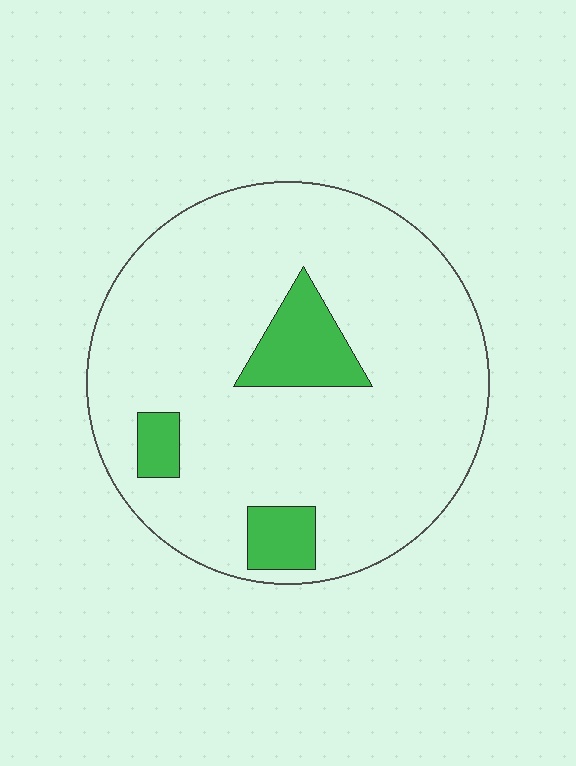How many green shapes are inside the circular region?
3.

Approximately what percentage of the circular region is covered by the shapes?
Approximately 10%.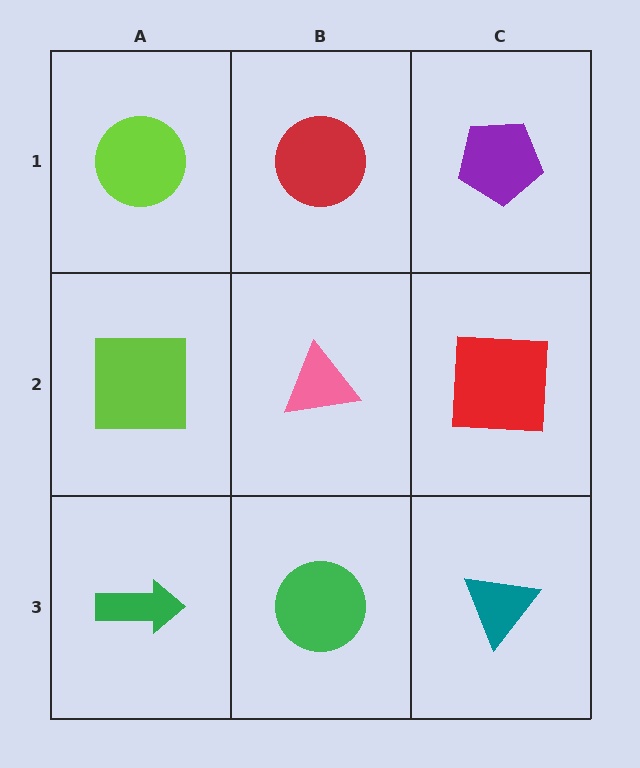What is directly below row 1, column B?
A pink triangle.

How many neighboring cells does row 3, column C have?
2.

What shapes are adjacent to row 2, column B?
A red circle (row 1, column B), a green circle (row 3, column B), a lime square (row 2, column A), a red square (row 2, column C).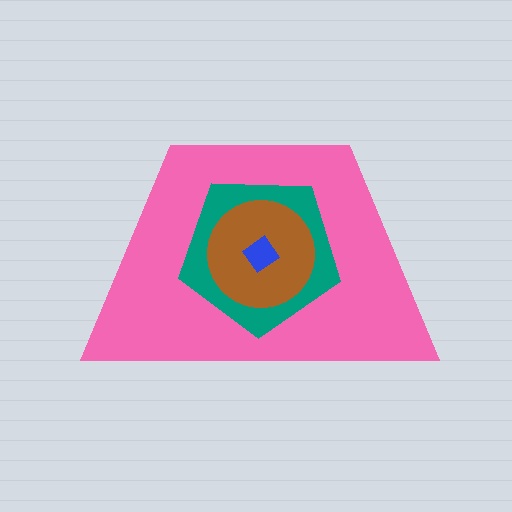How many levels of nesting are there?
4.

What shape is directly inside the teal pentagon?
The brown circle.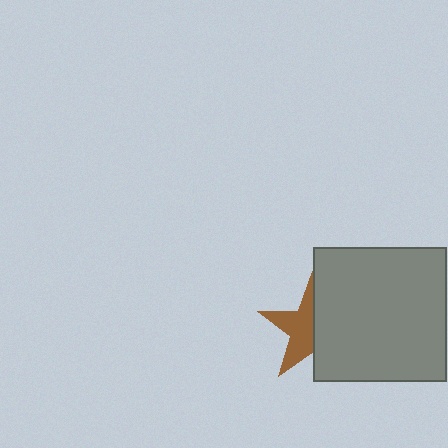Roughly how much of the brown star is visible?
About half of it is visible (roughly 52%).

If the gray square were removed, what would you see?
You would see the complete brown star.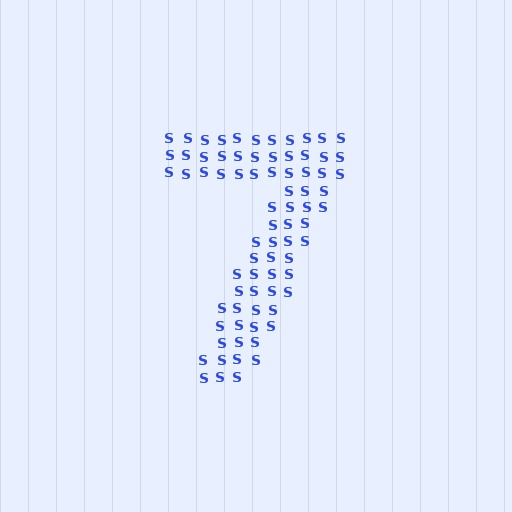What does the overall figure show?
The overall figure shows the digit 7.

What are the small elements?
The small elements are letter S's.